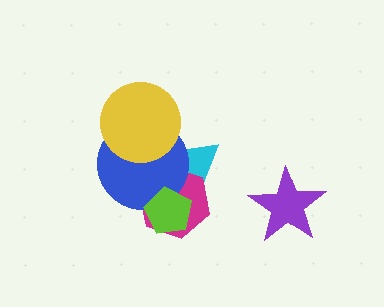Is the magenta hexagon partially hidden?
Yes, it is partially covered by another shape.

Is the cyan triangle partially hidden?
Yes, it is partially covered by another shape.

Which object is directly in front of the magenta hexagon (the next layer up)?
The blue circle is directly in front of the magenta hexagon.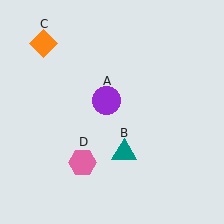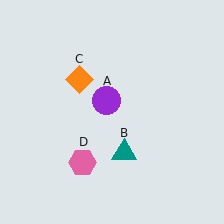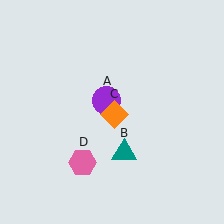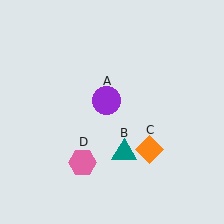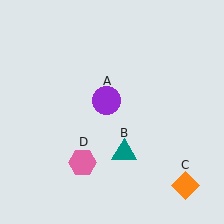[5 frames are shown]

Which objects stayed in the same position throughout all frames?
Purple circle (object A) and teal triangle (object B) and pink hexagon (object D) remained stationary.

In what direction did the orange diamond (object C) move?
The orange diamond (object C) moved down and to the right.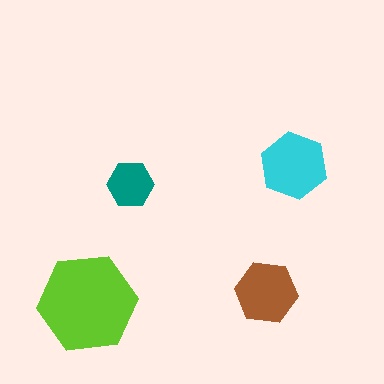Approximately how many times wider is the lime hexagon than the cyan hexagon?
About 1.5 times wider.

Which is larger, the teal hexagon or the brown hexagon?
The brown one.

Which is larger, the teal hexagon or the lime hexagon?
The lime one.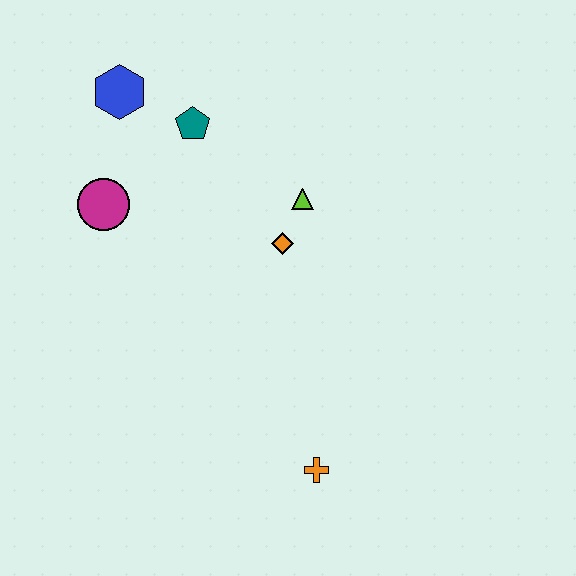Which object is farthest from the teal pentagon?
The orange cross is farthest from the teal pentagon.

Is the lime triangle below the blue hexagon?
Yes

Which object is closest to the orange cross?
The orange diamond is closest to the orange cross.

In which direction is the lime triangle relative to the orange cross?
The lime triangle is above the orange cross.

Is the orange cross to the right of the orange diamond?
Yes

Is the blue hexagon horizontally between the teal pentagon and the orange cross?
No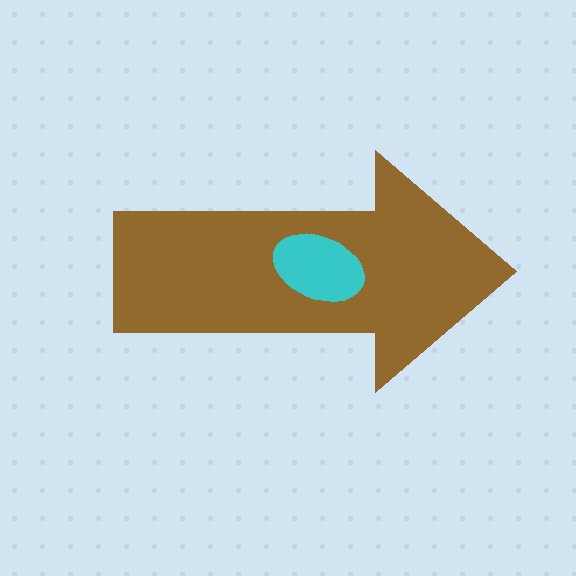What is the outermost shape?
The brown arrow.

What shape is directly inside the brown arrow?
The cyan ellipse.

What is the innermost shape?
The cyan ellipse.